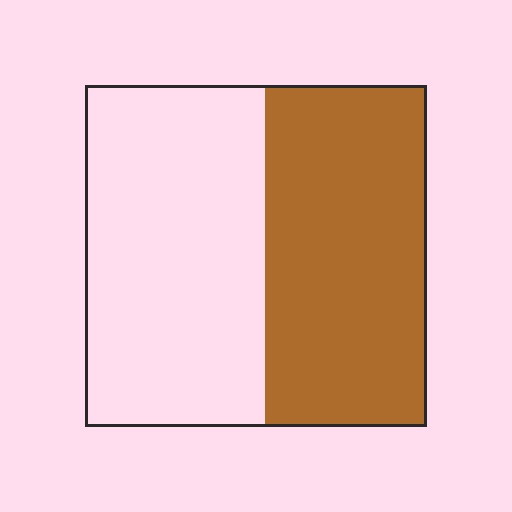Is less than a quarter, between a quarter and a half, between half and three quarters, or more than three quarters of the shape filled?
Between a quarter and a half.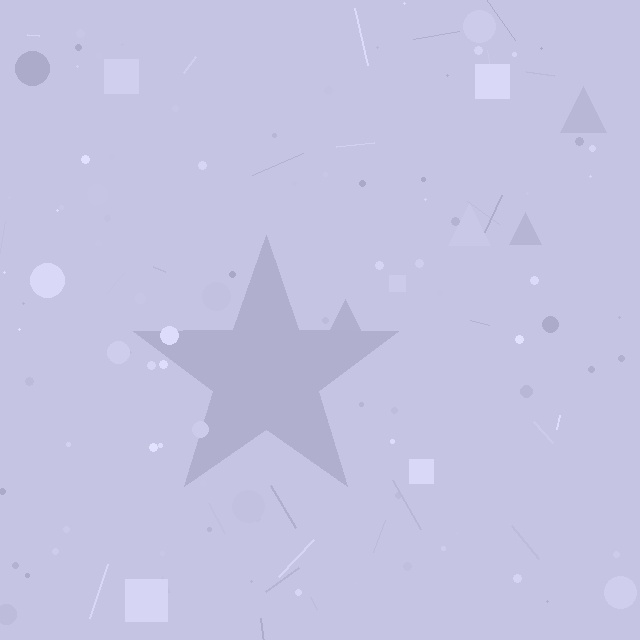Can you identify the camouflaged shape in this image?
The camouflaged shape is a star.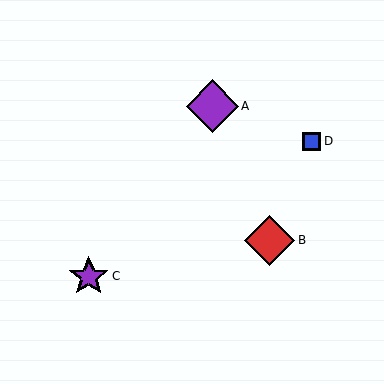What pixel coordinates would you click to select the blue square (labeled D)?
Click at (312, 141) to select the blue square D.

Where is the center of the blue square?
The center of the blue square is at (312, 141).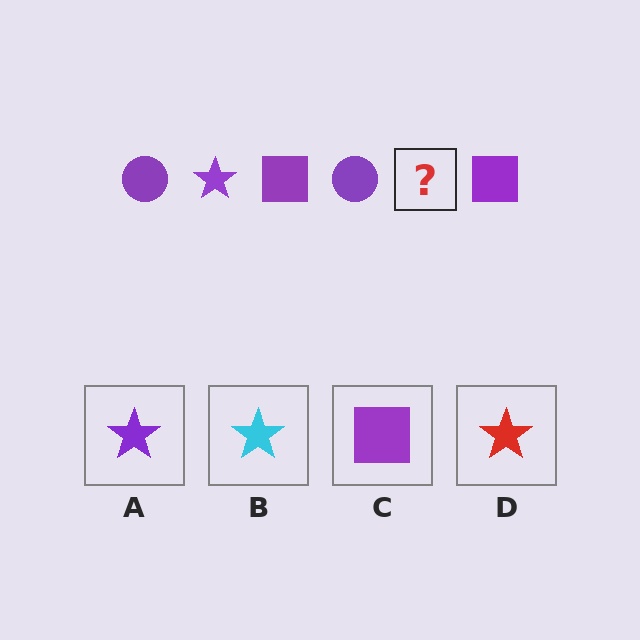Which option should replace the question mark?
Option A.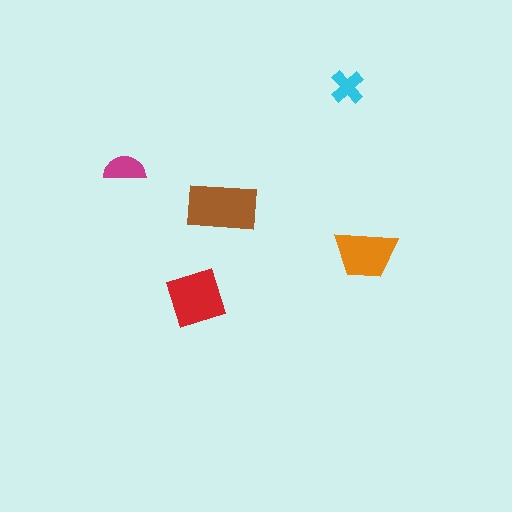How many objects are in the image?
There are 5 objects in the image.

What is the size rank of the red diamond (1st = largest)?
2nd.